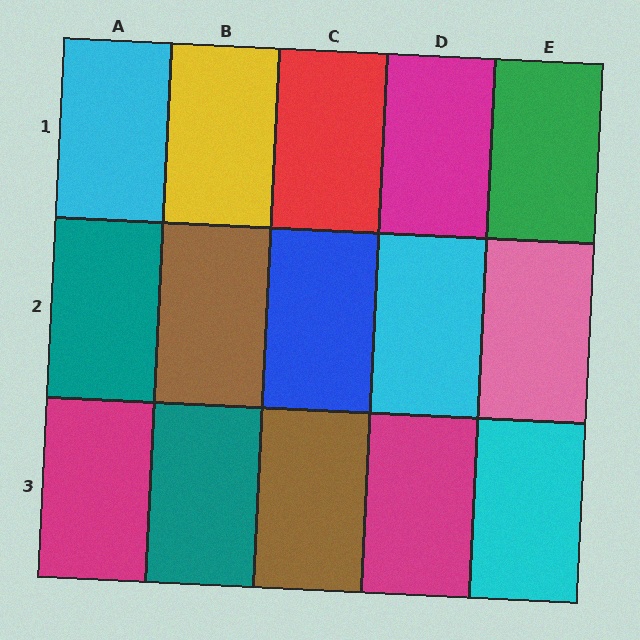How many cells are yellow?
1 cell is yellow.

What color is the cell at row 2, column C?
Blue.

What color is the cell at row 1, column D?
Magenta.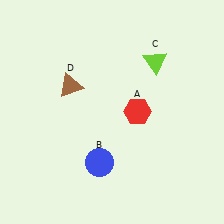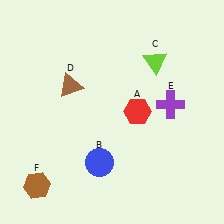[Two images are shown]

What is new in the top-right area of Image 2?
A purple cross (E) was added in the top-right area of Image 2.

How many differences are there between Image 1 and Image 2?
There are 2 differences between the two images.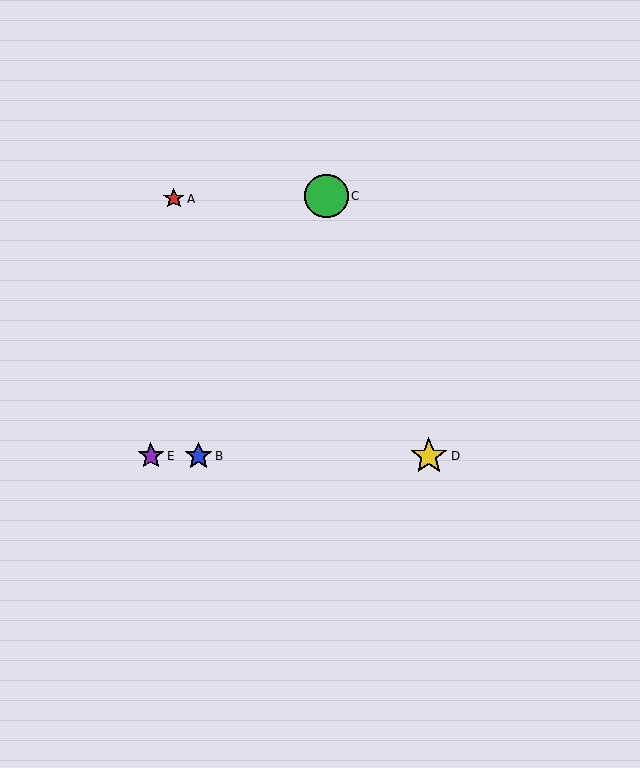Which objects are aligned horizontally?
Objects B, D, E are aligned horizontally.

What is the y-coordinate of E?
Object E is at y≈456.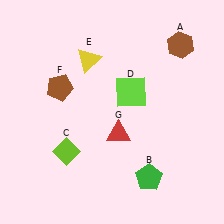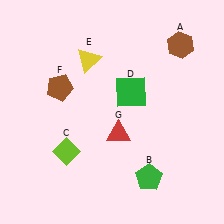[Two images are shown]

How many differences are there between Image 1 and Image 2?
There is 1 difference between the two images.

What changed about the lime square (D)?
In Image 1, D is lime. In Image 2, it changed to green.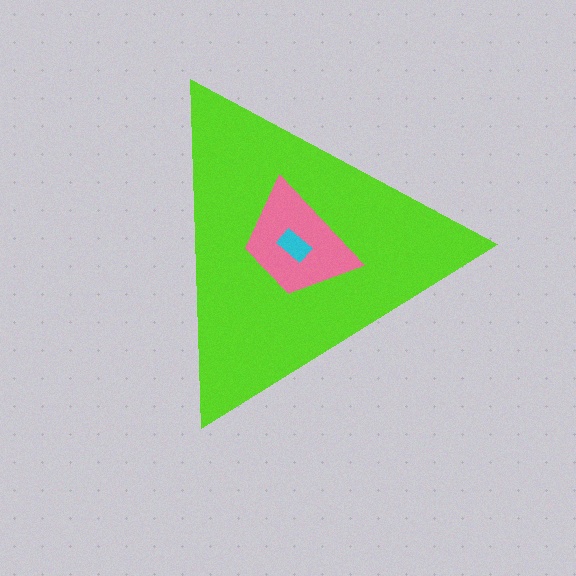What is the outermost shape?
The lime triangle.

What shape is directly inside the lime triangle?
The pink trapezoid.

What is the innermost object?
The cyan rectangle.